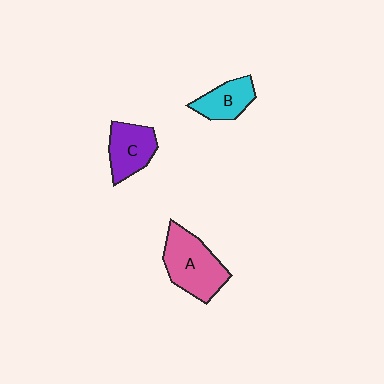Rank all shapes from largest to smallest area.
From largest to smallest: A (pink), C (purple), B (cyan).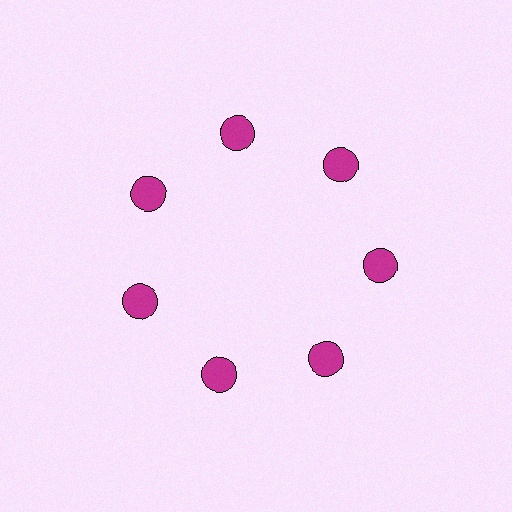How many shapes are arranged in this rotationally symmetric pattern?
There are 7 shapes, arranged in 7 groups of 1.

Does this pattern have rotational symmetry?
Yes, this pattern has 7-fold rotational symmetry. It looks the same after rotating 51 degrees around the center.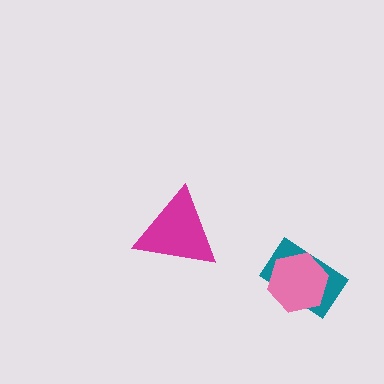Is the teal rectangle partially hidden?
Yes, it is partially covered by another shape.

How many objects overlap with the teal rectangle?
1 object overlaps with the teal rectangle.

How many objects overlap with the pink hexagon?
1 object overlaps with the pink hexagon.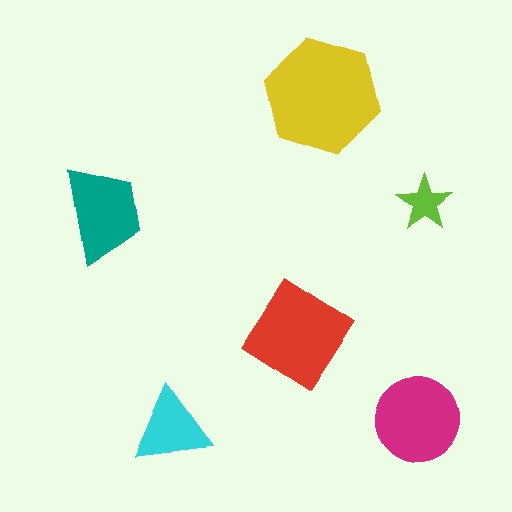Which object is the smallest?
The lime star.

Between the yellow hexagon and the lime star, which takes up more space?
The yellow hexagon.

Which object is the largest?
The yellow hexagon.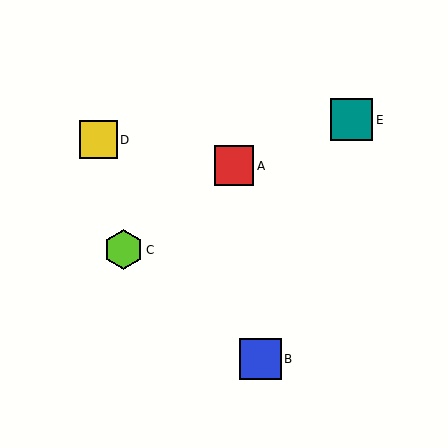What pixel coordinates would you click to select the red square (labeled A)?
Click at (234, 166) to select the red square A.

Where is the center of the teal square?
The center of the teal square is at (352, 120).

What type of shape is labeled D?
Shape D is a yellow square.